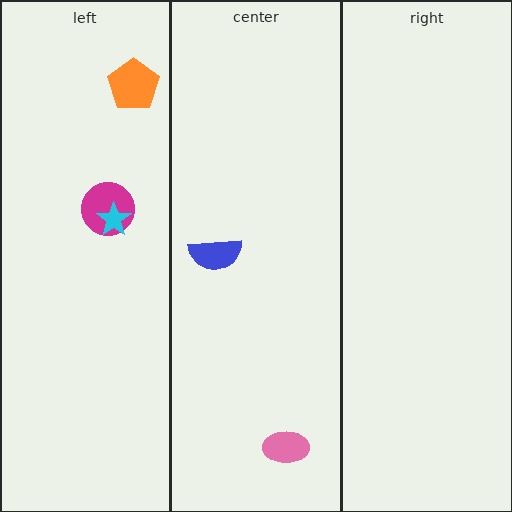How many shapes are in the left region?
3.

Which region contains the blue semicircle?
The center region.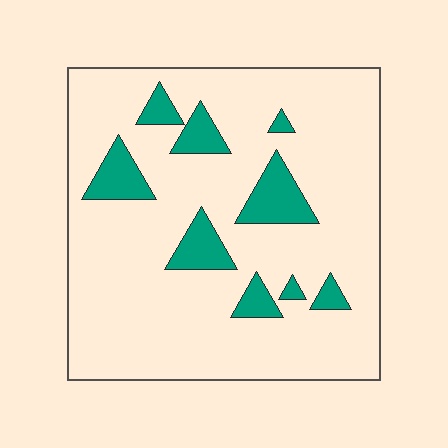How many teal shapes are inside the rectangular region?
9.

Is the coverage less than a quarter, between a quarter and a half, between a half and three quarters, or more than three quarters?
Less than a quarter.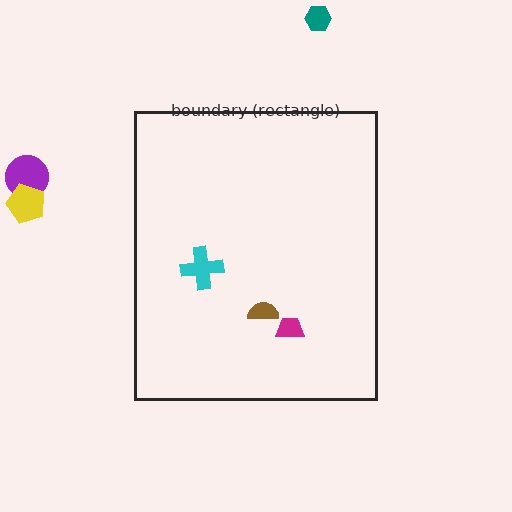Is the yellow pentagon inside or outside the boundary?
Outside.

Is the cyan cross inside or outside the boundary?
Inside.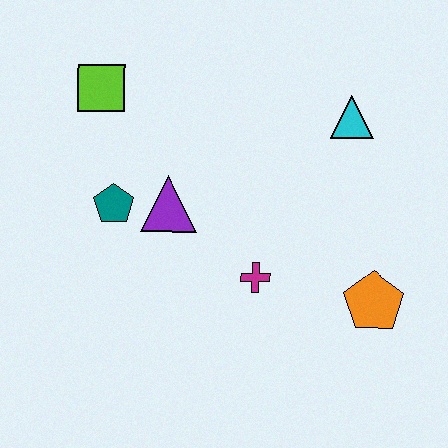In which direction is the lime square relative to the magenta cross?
The lime square is above the magenta cross.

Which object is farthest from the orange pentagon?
The lime square is farthest from the orange pentagon.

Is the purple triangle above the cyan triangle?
No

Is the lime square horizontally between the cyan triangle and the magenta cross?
No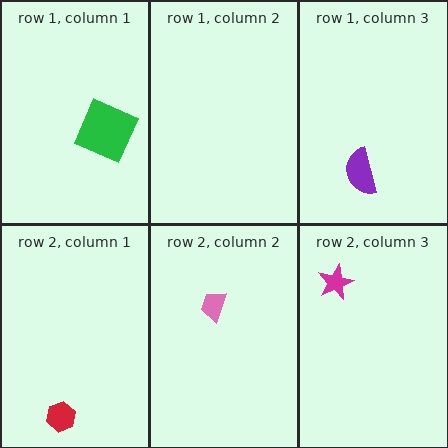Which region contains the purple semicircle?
The row 1, column 3 region.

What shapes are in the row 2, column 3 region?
The magenta star.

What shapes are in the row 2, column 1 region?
The red hexagon.